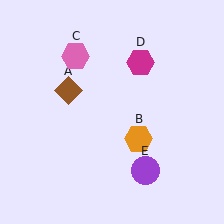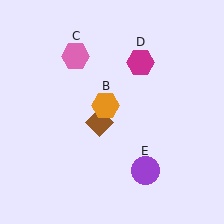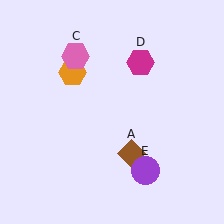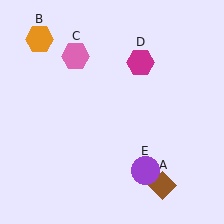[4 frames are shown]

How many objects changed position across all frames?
2 objects changed position: brown diamond (object A), orange hexagon (object B).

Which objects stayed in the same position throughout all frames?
Pink hexagon (object C) and magenta hexagon (object D) and purple circle (object E) remained stationary.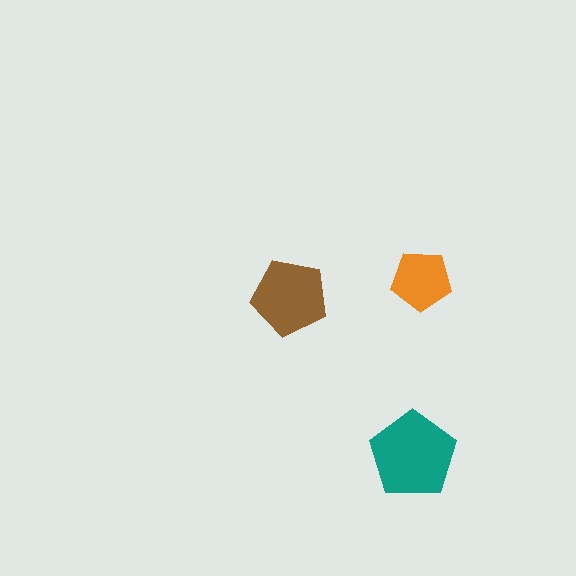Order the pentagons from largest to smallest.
the teal one, the brown one, the orange one.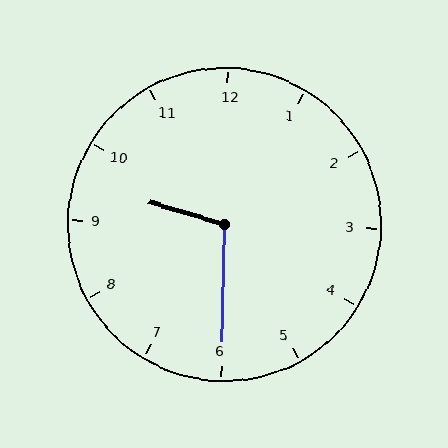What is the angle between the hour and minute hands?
Approximately 105 degrees.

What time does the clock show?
9:30.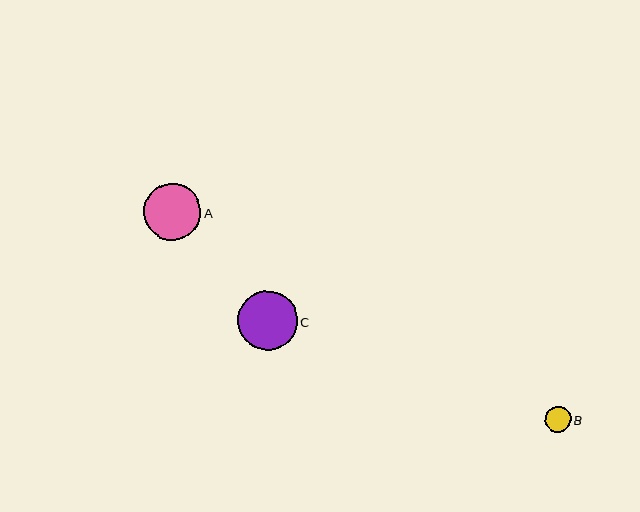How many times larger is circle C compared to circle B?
Circle C is approximately 2.3 times the size of circle B.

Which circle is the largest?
Circle C is the largest with a size of approximately 60 pixels.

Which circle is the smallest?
Circle B is the smallest with a size of approximately 26 pixels.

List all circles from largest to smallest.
From largest to smallest: C, A, B.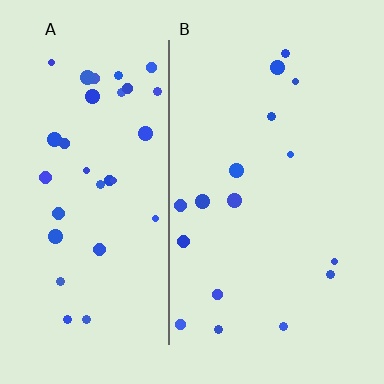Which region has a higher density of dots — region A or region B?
A (the left).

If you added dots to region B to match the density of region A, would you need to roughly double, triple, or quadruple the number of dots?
Approximately double.